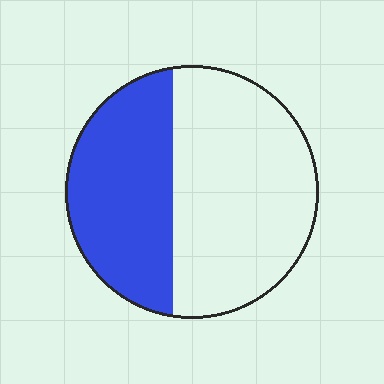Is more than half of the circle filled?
No.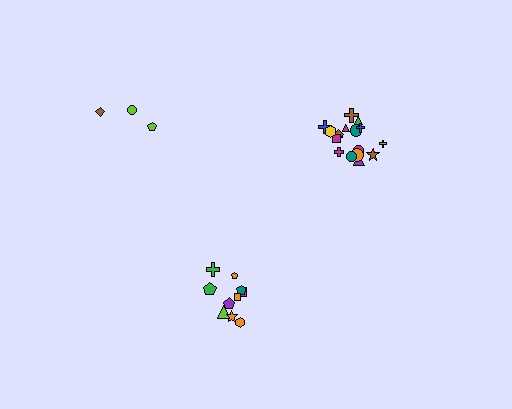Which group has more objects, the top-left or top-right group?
The top-right group.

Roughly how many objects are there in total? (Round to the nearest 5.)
Roughly 30 objects in total.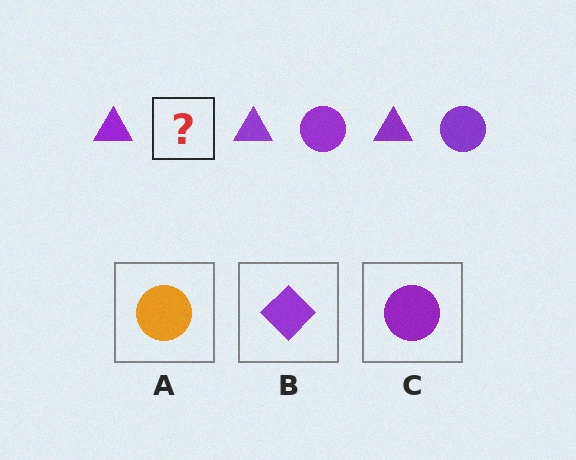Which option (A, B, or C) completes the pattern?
C.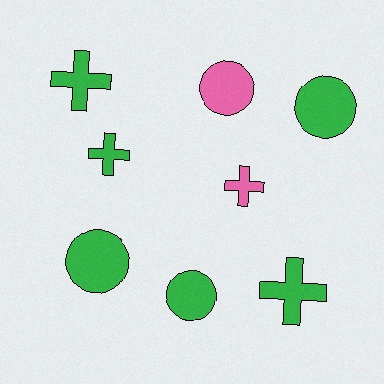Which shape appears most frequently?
Cross, with 4 objects.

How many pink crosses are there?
There is 1 pink cross.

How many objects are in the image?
There are 8 objects.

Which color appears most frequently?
Green, with 6 objects.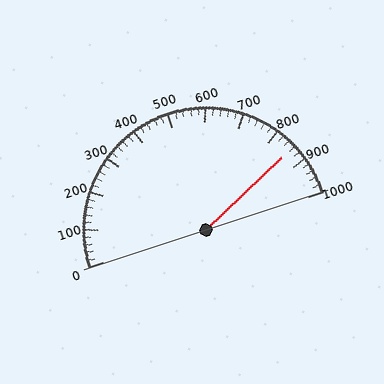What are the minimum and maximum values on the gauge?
The gauge ranges from 0 to 1000.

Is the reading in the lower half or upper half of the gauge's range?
The reading is in the upper half of the range (0 to 1000).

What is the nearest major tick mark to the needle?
The nearest major tick mark is 900.